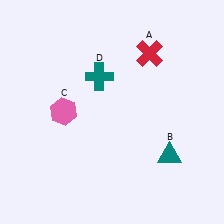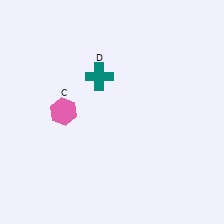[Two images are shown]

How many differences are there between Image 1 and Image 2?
There are 2 differences between the two images.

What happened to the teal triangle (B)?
The teal triangle (B) was removed in Image 2. It was in the bottom-right area of Image 1.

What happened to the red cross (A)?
The red cross (A) was removed in Image 2. It was in the top-right area of Image 1.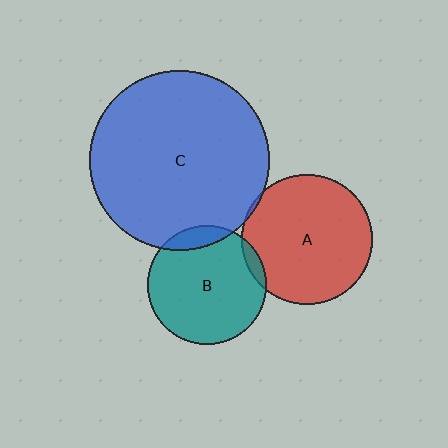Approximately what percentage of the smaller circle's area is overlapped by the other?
Approximately 10%.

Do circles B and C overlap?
Yes.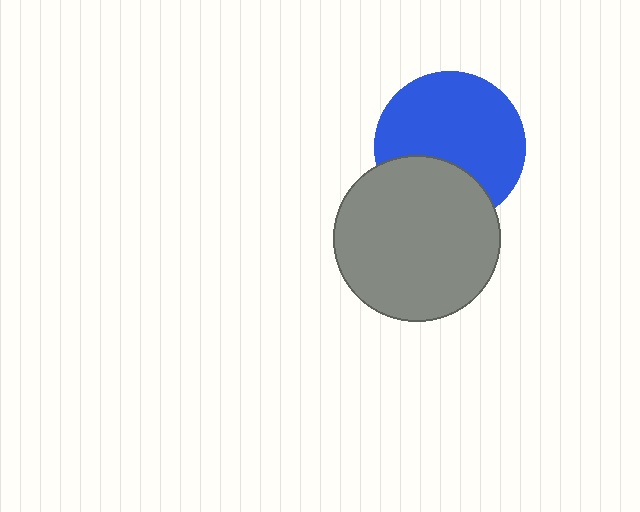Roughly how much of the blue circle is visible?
Most of it is visible (roughly 70%).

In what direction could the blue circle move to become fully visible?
The blue circle could move up. That would shift it out from behind the gray circle entirely.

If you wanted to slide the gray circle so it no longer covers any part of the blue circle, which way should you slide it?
Slide it down — that is the most direct way to separate the two shapes.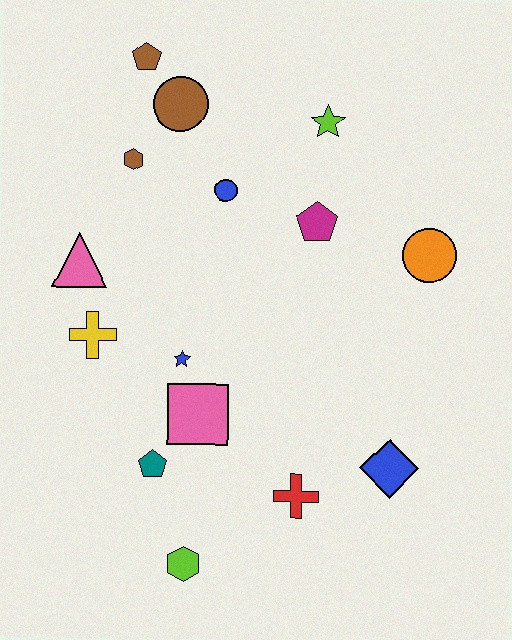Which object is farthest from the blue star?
The brown pentagon is farthest from the blue star.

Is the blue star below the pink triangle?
Yes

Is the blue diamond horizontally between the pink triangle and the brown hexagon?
No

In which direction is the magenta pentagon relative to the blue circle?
The magenta pentagon is to the right of the blue circle.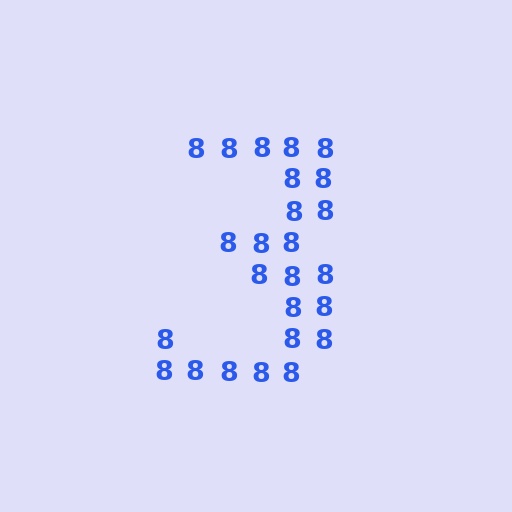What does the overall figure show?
The overall figure shows the digit 3.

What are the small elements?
The small elements are digit 8's.